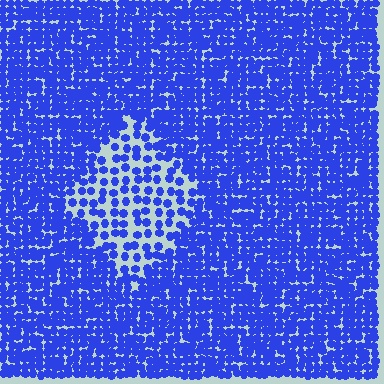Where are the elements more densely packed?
The elements are more densely packed outside the diamond boundary.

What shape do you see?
I see a diamond.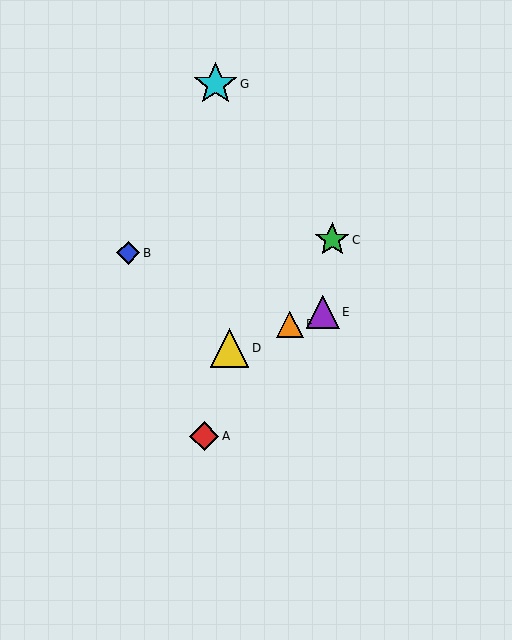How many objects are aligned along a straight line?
3 objects (D, E, F) are aligned along a straight line.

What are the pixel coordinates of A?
Object A is at (204, 436).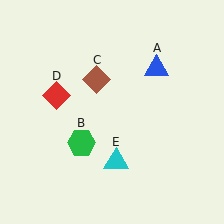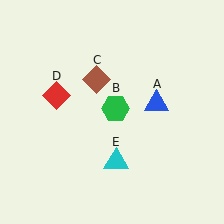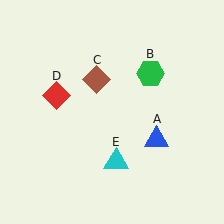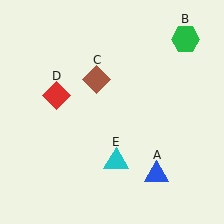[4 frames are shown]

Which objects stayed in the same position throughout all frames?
Brown diamond (object C) and red diamond (object D) and cyan triangle (object E) remained stationary.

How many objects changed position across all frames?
2 objects changed position: blue triangle (object A), green hexagon (object B).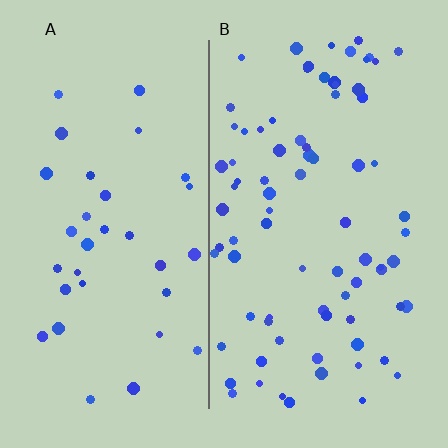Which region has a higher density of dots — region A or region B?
B (the right).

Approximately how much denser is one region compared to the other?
Approximately 2.4× — region B over region A.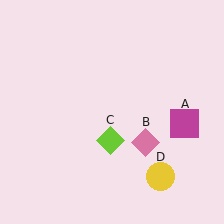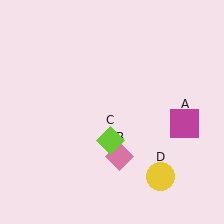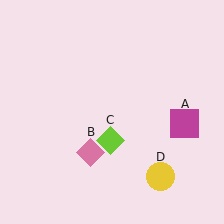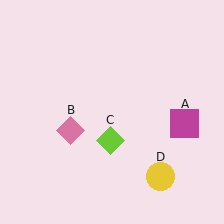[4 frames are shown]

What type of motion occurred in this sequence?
The pink diamond (object B) rotated clockwise around the center of the scene.